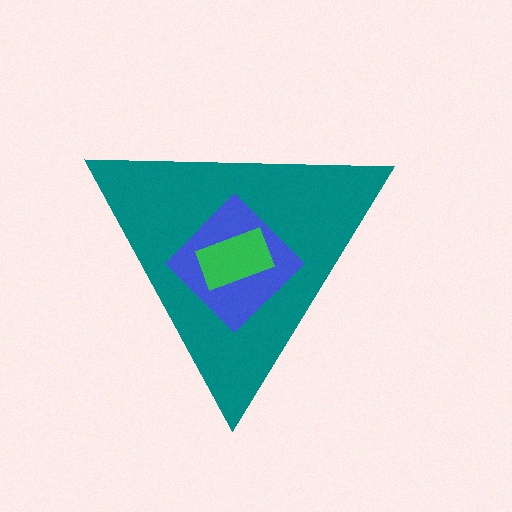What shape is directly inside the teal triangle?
The blue diamond.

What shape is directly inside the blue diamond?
The green rectangle.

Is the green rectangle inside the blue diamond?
Yes.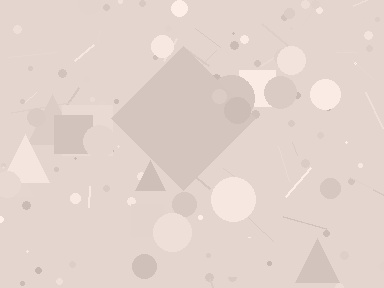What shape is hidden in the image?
A diamond is hidden in the image.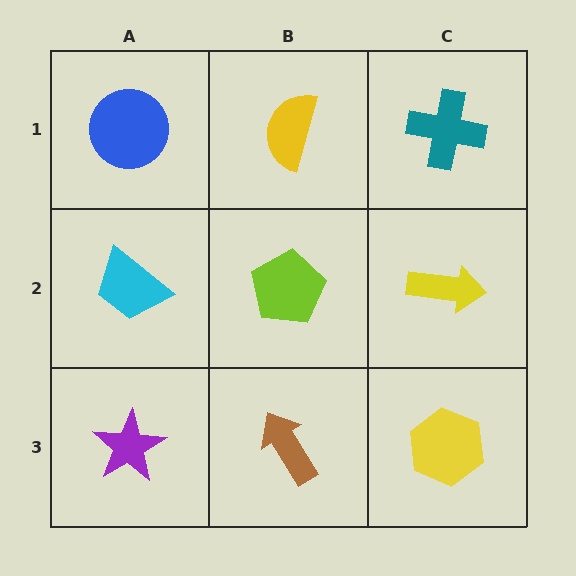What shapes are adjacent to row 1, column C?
A yellow arrow (row 2, column C), a yellow semicircle (row 1, column B).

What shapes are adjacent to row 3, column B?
A lime pentagon (row 2, column B), a purple star (row 3, column A), a yellow hexagon (row 3, column C).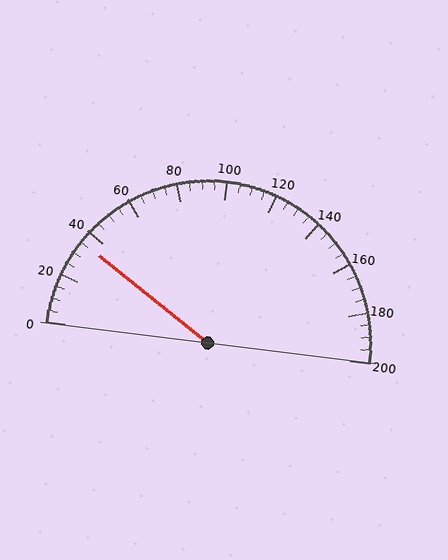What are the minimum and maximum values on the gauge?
The gauge ranges from 0 to 200.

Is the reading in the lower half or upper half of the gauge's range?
The reading is in the lower half of the range (0 to 200).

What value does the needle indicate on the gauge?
The needle indicates approximately 35.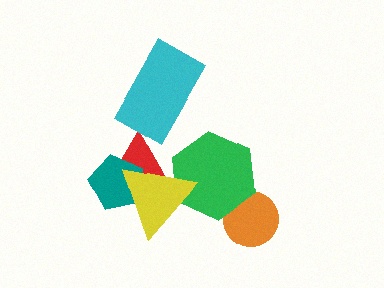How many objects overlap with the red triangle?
3 objects overlap with the red triangle.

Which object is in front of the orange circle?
The green hexagon is in front of the orange circle.